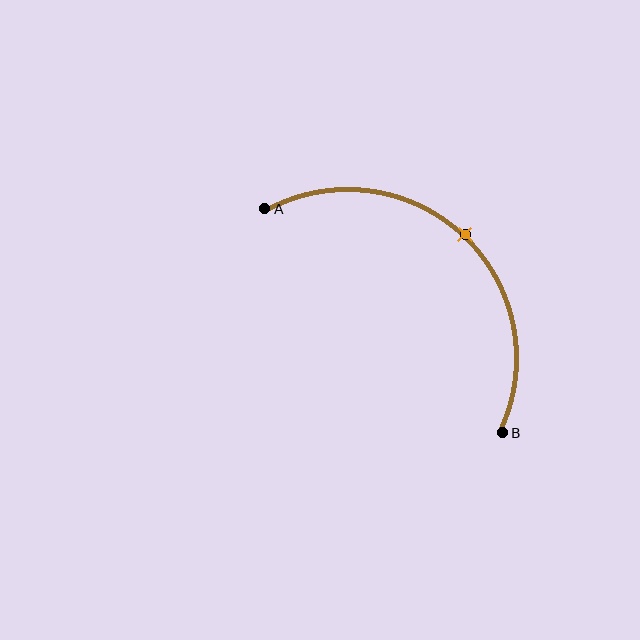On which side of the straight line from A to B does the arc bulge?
The arc bulges above and to the right of the straight line connecting A and B.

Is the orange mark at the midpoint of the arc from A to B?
Yes. The orange mark lies on the arc at equal arc-length from both A and B — it is the arc midpoint.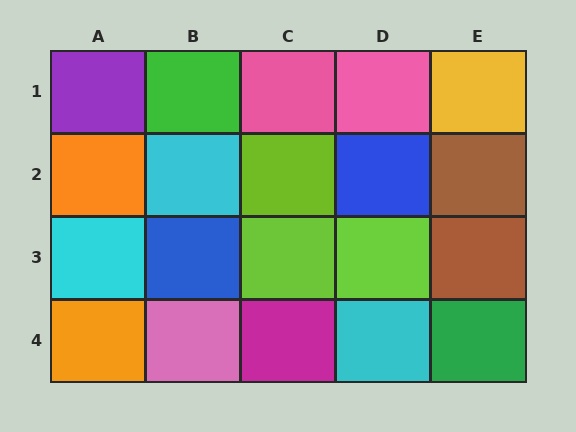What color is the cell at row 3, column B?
Blue.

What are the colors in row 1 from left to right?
Purple, green, pink, pink, yellow.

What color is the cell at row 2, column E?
Brown.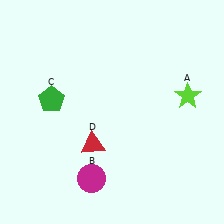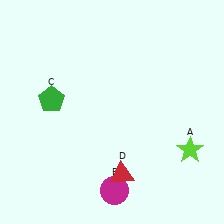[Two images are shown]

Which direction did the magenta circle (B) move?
The magenta circle (B) moved right.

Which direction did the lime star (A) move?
The lime star (A) moved down.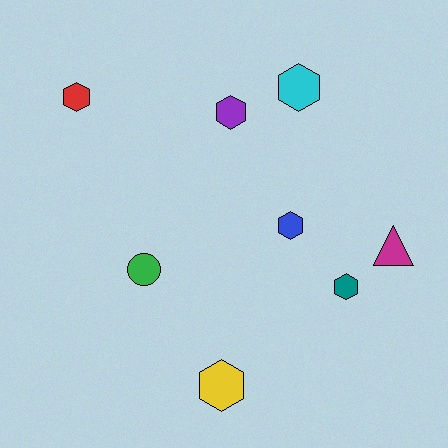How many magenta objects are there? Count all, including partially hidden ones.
There is 1 magenta object.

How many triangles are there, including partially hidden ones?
There is 1 triangle.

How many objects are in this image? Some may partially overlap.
There are 8 objects.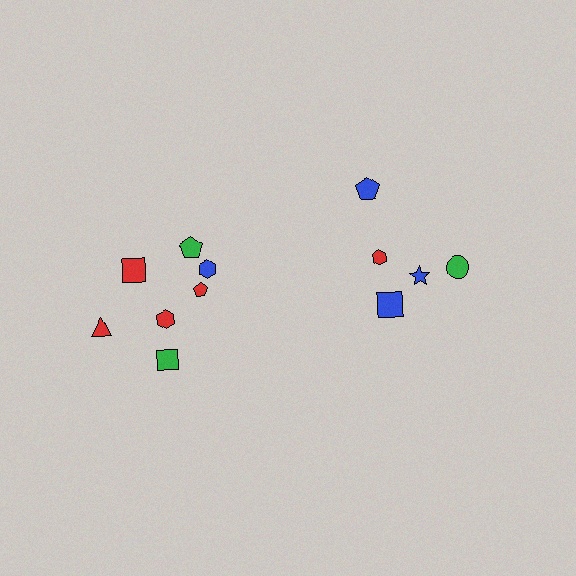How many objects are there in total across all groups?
There are 12 objects.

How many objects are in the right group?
There are 5 objects.